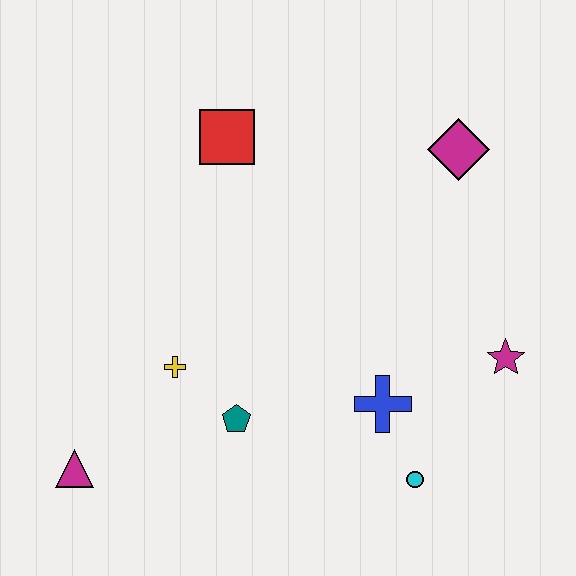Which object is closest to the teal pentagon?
The yellow cross is closest to the teal pentagon.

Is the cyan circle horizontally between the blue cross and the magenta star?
Yes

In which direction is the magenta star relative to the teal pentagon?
The magenta star is to the right of the teal pentagon.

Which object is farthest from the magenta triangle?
The magenta diamond is farthest from the magenta triangle.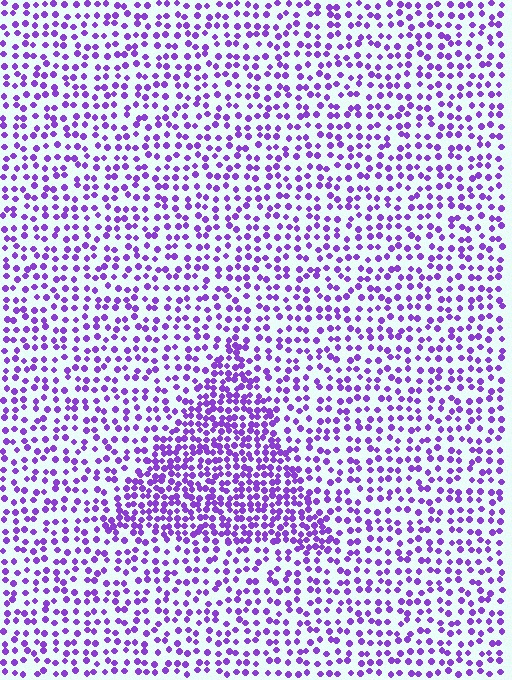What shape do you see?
I see a triangle.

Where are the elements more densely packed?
The elements are more densely packed inside the triangle boundary.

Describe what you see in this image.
The image contains small purple elements arranged at two different densities. A triangle-shaped region is visible where the elements are more densely packed than the surrounding area.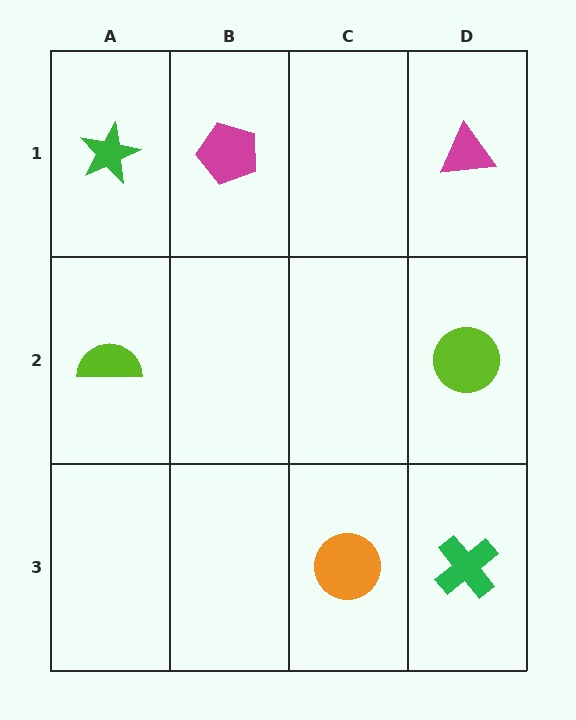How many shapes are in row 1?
3 shapes.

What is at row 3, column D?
A green cross.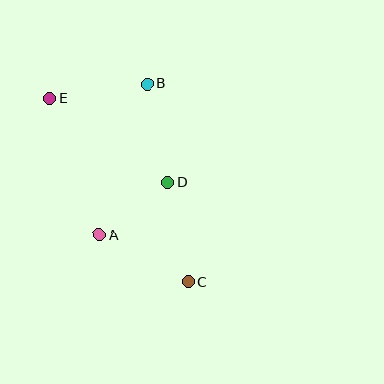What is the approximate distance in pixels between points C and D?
The distance between C and D is approximately 101 pixels.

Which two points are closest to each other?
Points A and D are closest to each other.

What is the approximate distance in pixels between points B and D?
The distance between B and D is approximately 101 pixels.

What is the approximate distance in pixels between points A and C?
The distance between A and C is approximately 101 pixels.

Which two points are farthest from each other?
Points C and E are farthest from each other.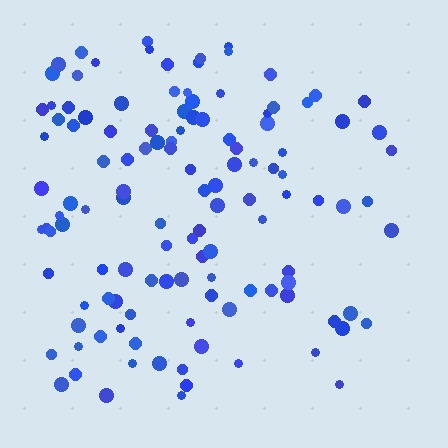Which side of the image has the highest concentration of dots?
The left.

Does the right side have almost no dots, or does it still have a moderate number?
Still a moderate number, just noticeably fewer than the left.